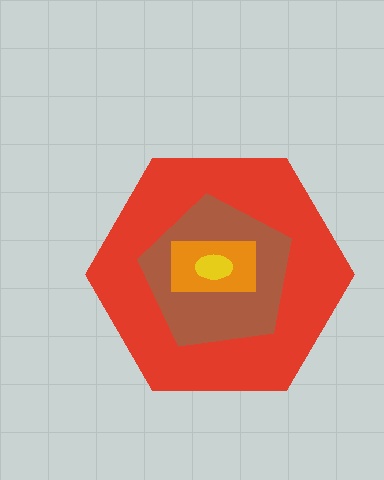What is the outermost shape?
The red hexagon.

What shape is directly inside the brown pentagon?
The orange rectangle.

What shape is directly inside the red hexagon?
The brown pentagon.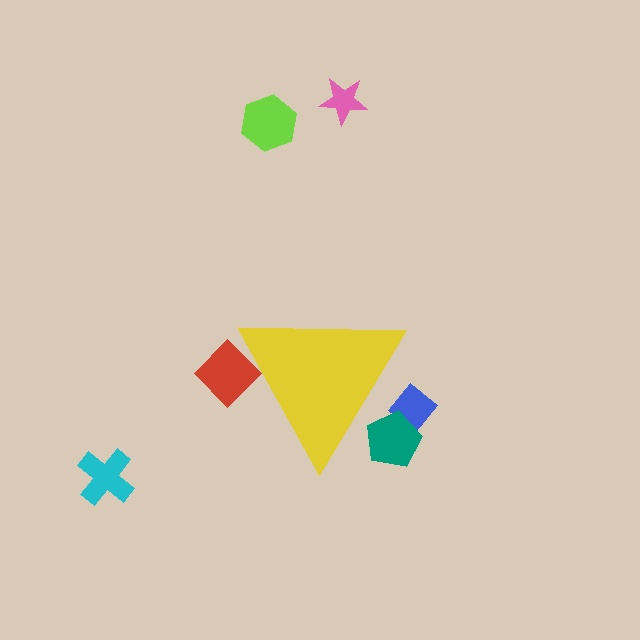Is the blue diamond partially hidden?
Yes, the blue diamond is partially hidden behind the yellow triangle.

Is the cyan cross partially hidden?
No, the cyan cross is fully visible.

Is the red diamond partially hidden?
Yes, the red diamond is partially hidden behind the yellow triangle.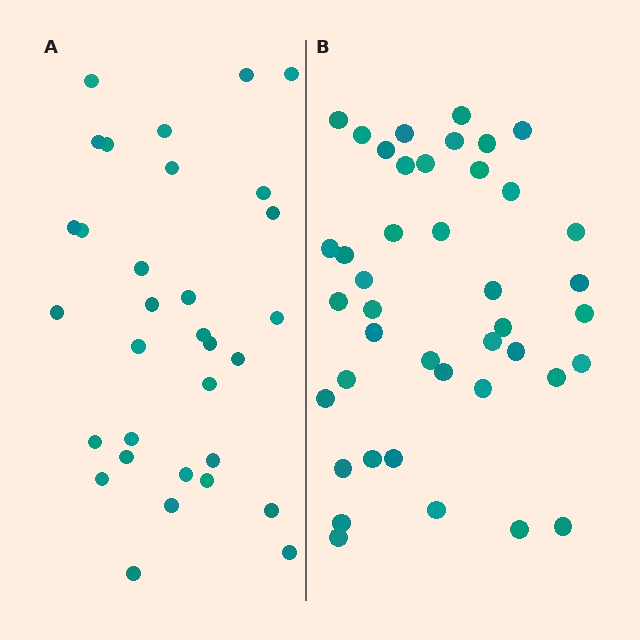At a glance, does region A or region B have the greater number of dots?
Region B (the right region) has more dots.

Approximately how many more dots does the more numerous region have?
Region B has roughly 10 or so more dots than region A.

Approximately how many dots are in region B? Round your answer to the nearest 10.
About 40 dots. (The exact count is 42, which rounds to 40.)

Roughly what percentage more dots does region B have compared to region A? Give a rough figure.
About 30% more.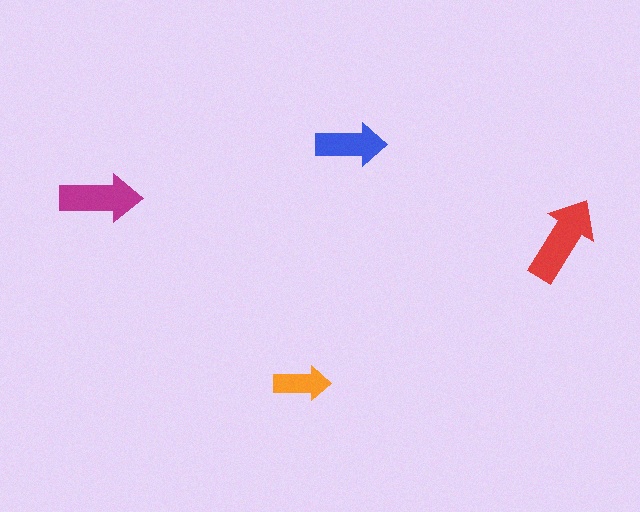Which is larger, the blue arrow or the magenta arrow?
The magenta one.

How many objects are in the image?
There are 4 objects in the image.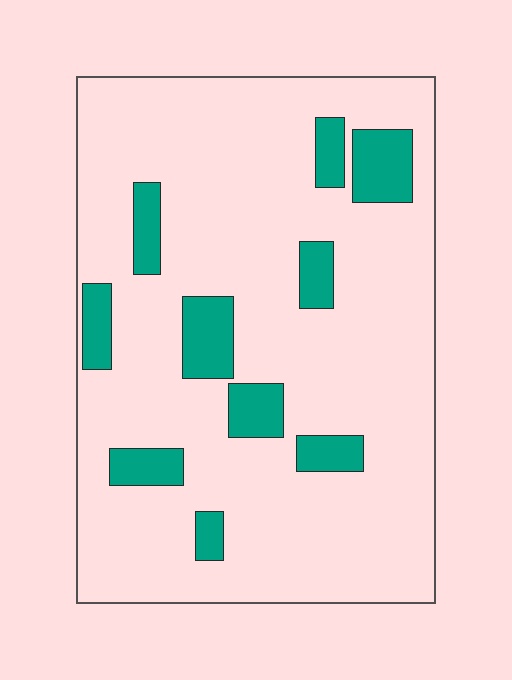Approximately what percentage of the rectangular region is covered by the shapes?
Approximately 15%.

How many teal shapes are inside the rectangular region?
10.